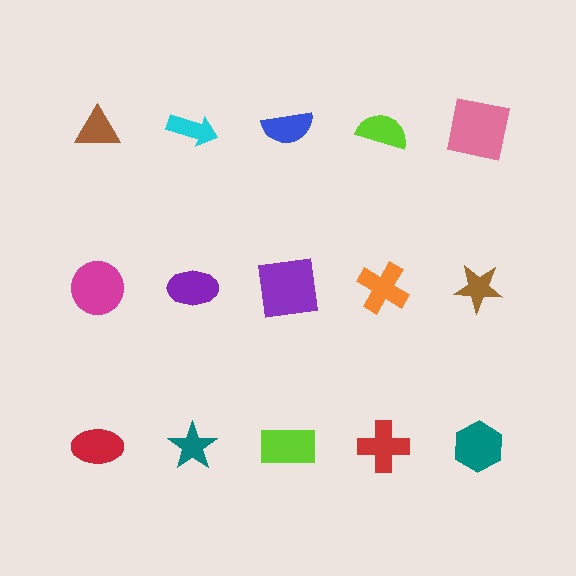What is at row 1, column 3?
A blue semicircle.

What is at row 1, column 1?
A brown triangle.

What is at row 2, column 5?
A brown star.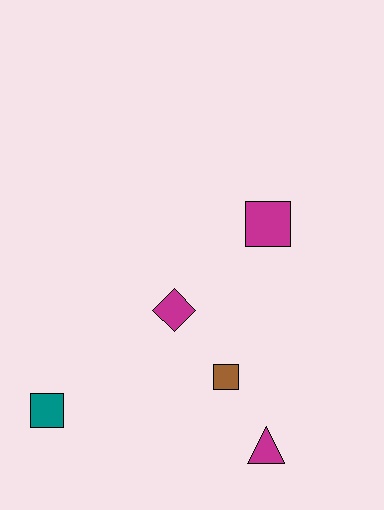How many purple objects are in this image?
There are no purple objects.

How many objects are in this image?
There are 5 objects.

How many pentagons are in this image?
There are no pentagons.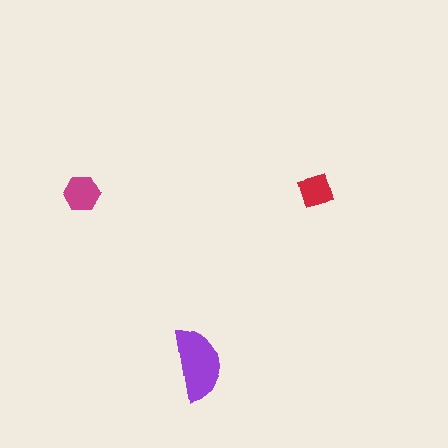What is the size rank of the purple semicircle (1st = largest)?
1st.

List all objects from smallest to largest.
The red diamond, the magenta hexagon, the purple semicircle.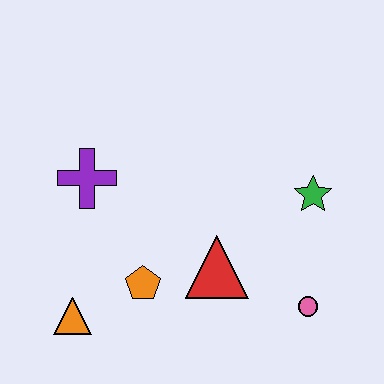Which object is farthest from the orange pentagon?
The green star is farthest from the orange pentagon.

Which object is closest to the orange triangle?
The orange pentagon is closest to the orange triangle.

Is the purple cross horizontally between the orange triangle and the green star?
Yes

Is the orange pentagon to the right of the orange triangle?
Yes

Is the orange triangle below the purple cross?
Yes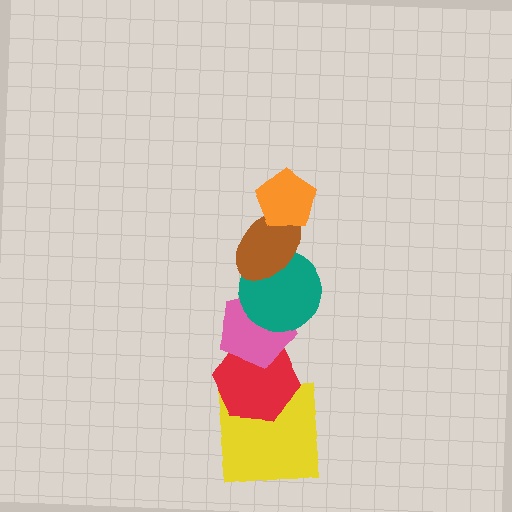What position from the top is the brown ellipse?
The brown ellipse is 2nd from the top.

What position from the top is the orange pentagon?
The orange pentagon is 1st from the top.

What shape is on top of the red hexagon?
The pink pentagon is on top of the red hexagon.